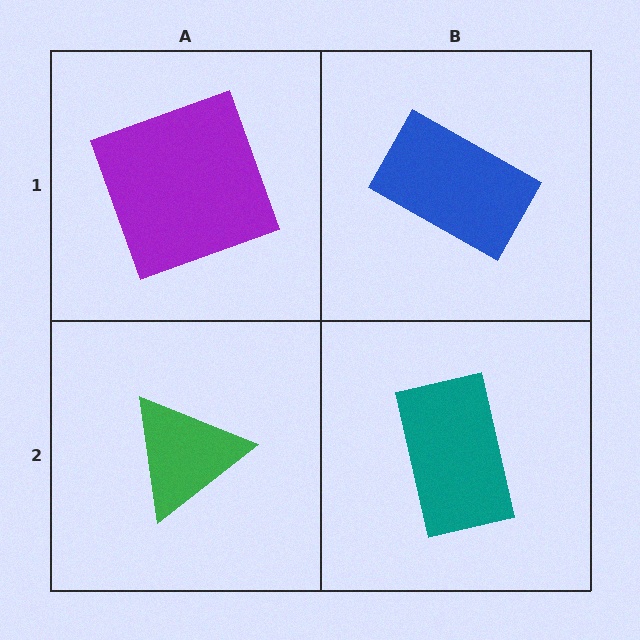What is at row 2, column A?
A green triangle.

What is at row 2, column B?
A teal rectangle.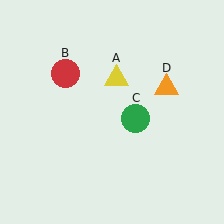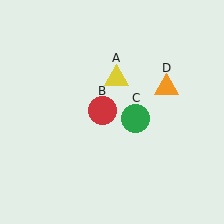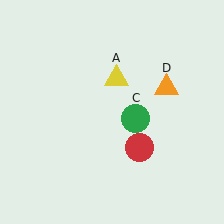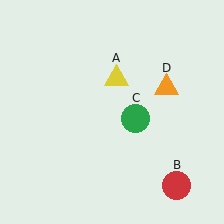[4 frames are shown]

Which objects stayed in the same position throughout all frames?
Yellow triangle (object A) and green circle (object C) and orange triangle (object D) remained stationary.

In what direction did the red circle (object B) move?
The red circle (object B) moved down and to the right.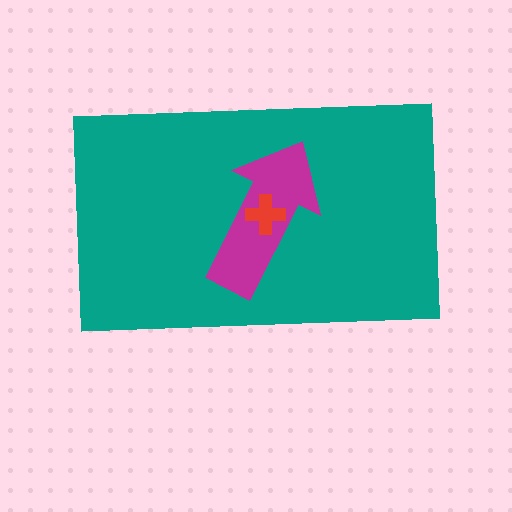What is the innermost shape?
The red cross.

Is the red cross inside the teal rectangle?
Yes.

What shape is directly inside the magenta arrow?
The red cross.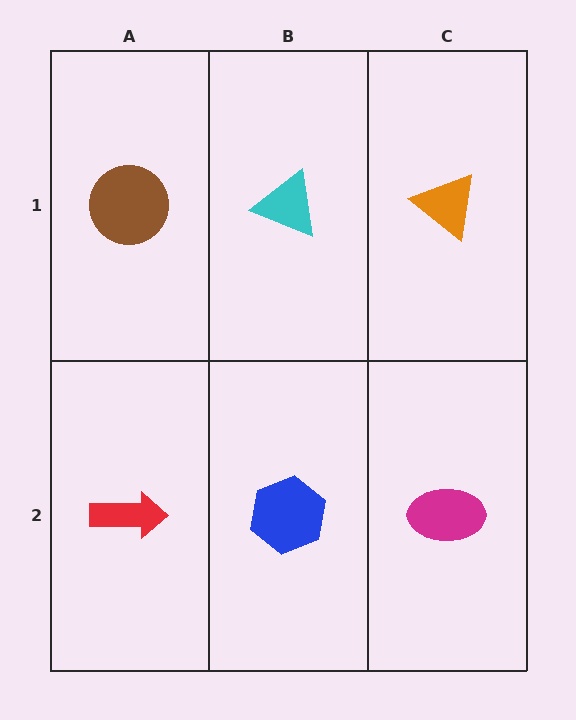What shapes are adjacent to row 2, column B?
A cyan triangle (row 1, column B), a red arrow (row 2, column A), a magenta ellipse (row 2, column C).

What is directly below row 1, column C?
A magenta ellipse.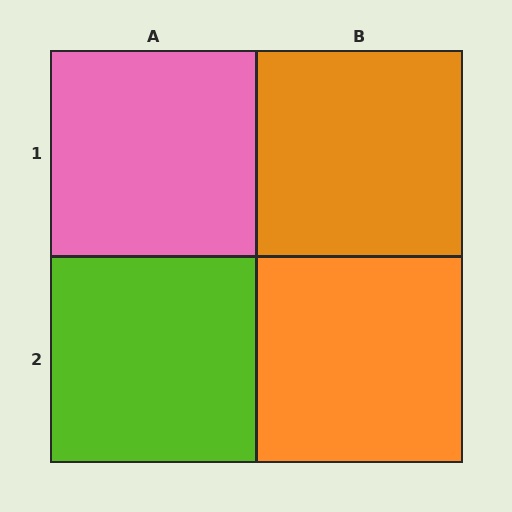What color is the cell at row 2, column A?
Lime.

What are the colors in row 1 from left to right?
Pink, orange.